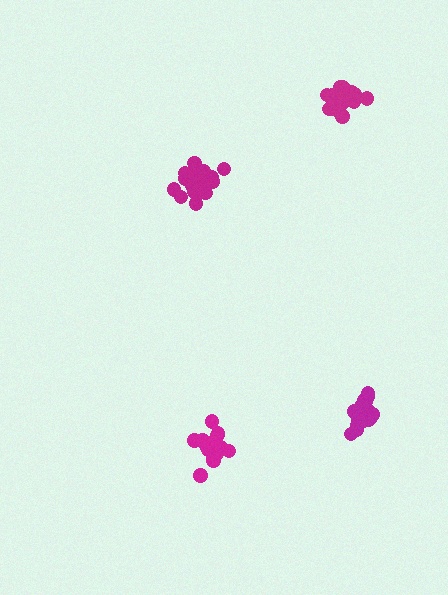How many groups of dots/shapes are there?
There are 4 groups.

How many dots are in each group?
Group 1: 18 dots, Group 2: 21 dots, Group 3: 18 dots, Group 4: 20 dots (77 total).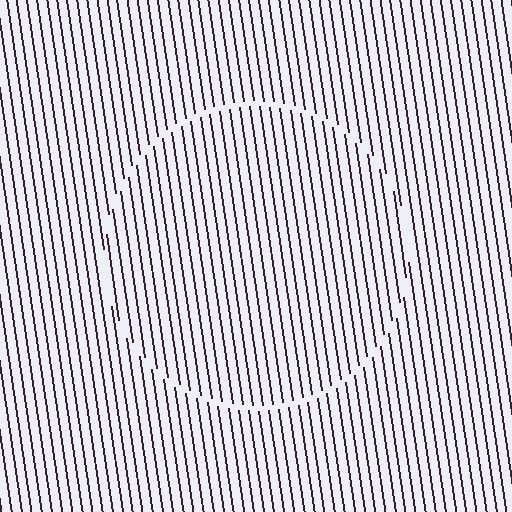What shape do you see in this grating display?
An illusory circle. The interior of the shape contains the same grating, shifted by half a period — the contour is defined by the phase discontinuity where line-ends from the inner and outer gratings abut.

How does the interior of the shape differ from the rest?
The interior of the shape contains the same grating, shifted by half a period — the contour is defined by the phase discontinuity where line-ends from the inner and outer gratings abut.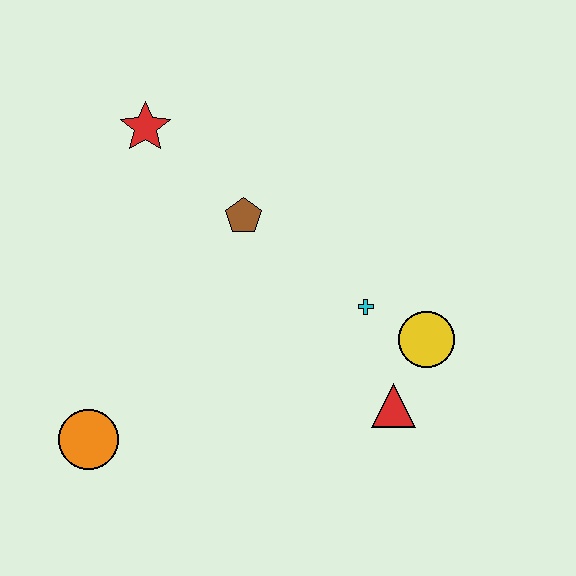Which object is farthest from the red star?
The red triangle is farthest from the red star.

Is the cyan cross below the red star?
Yes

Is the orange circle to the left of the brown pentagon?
Yes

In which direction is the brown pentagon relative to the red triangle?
The brown pentagon is above the red triangle.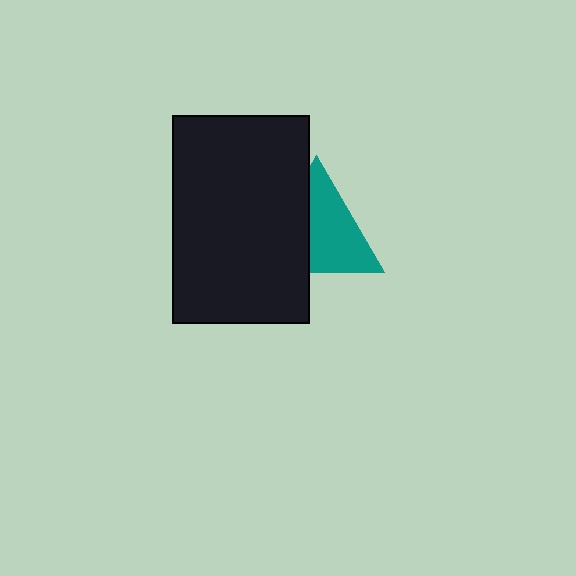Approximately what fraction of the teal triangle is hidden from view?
Roughly 40% of the teal triangle is hidden behind the black rectangle.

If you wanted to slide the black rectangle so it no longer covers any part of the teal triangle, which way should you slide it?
Slide it left — that is the most direct way to separate the two shapes.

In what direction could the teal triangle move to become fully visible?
The teal triangle could move right. That would shift it out from behind the black rectangle entirely.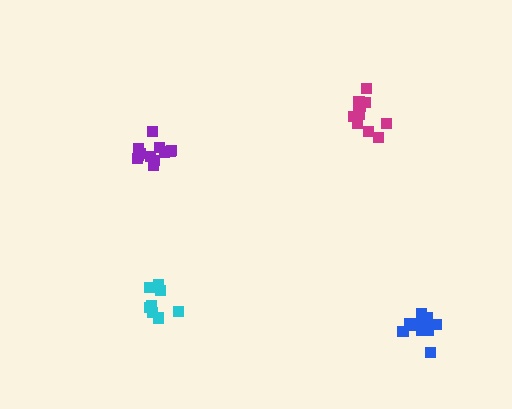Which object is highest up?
The magenta cluster is topmost.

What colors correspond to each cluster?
The clusters are colored: magenta, purple, blue, cyan.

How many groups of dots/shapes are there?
There are 4 groups.